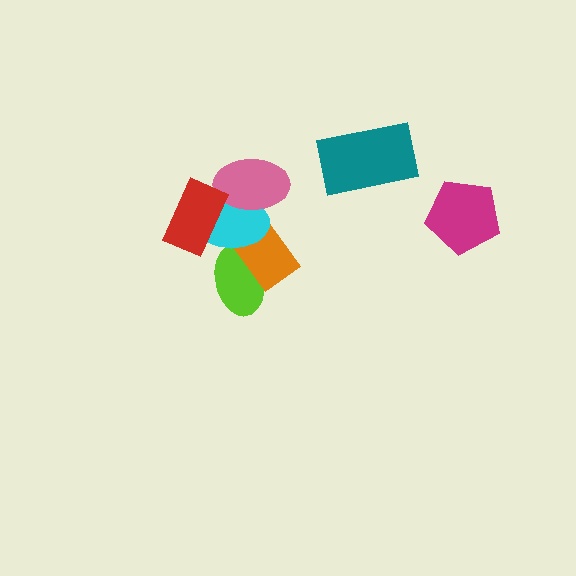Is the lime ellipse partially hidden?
Yes, it is partially covered by another shape.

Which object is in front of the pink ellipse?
The red rectangle is in front of the pink ellipse.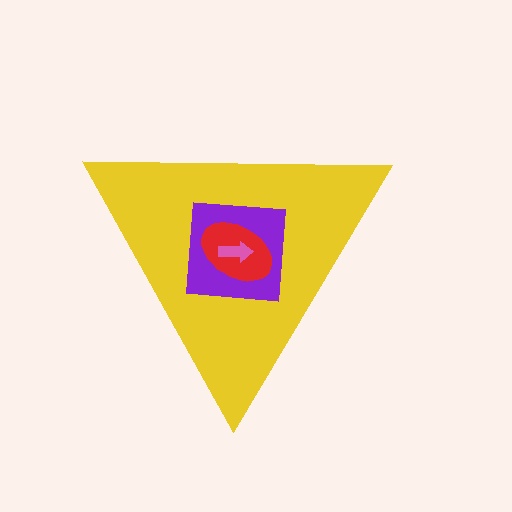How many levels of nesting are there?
4.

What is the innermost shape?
The pink arrow.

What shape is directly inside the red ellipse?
The pink arrow.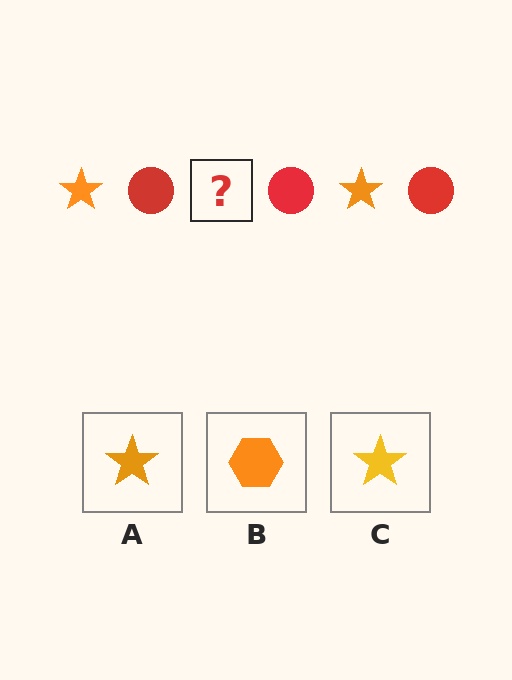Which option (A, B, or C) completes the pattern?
A.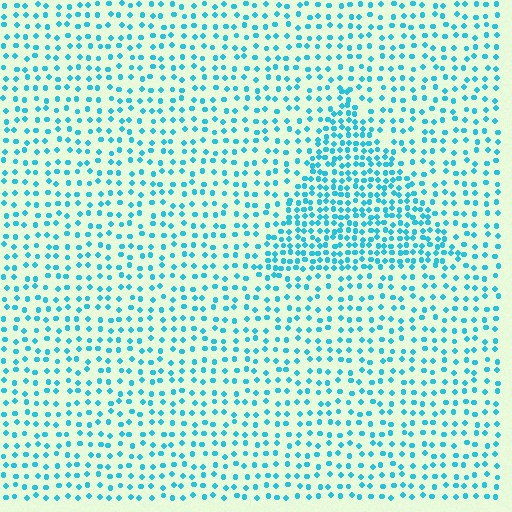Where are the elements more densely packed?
The elements are more densely packed inside the triangle boundary.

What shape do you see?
I see a triangle.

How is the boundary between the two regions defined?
The boundary is defined by a change in element density (approximately 2.0x ratio). All elements are the same color, size, and shape.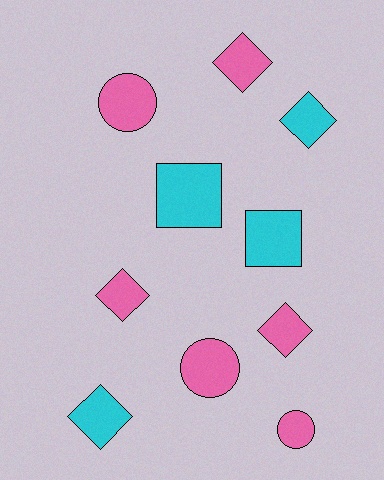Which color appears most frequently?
Pink, with 6 objects.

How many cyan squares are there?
There are 2 cyan squares.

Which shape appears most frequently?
Diamond, with 5 objects.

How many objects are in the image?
There are 10 objects.